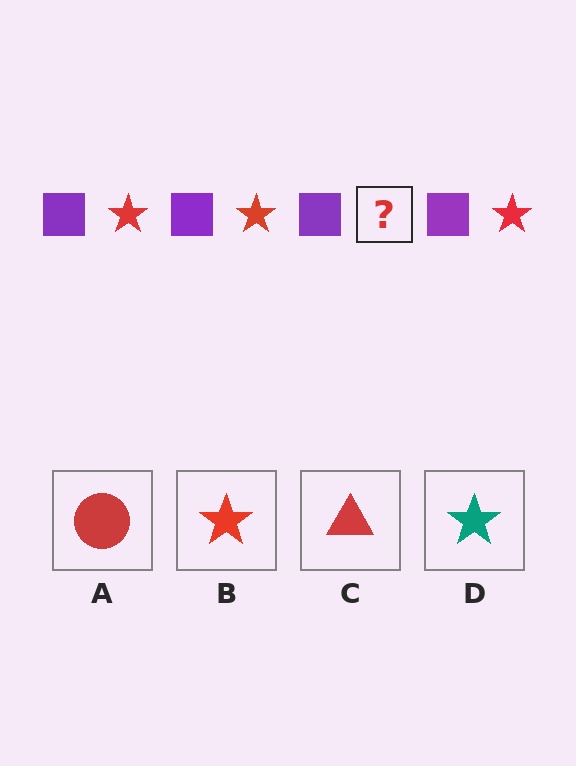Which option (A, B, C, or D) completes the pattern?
B.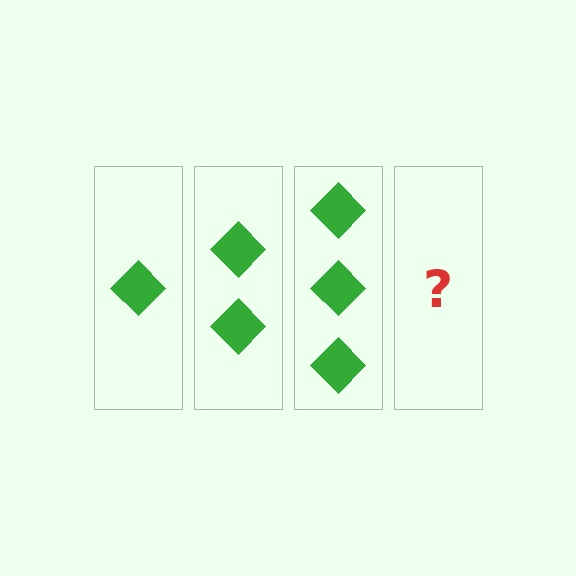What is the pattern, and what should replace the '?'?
The pattern is that each step adds one more diamond. The '?' should be 4 diamonds.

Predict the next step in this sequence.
The next step is 4 diamonds.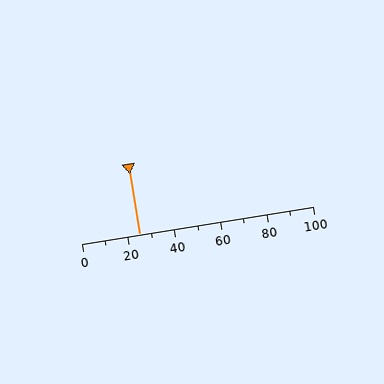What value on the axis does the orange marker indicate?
The marker indicates approximately 25.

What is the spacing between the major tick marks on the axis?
The major ticks are spaced 20 apart.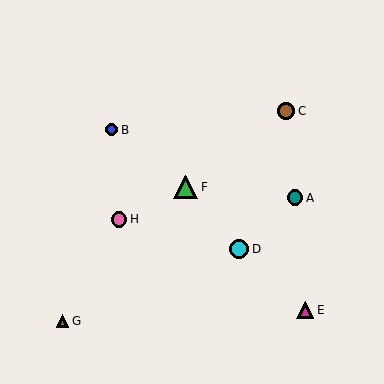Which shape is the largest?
The green triangle (labeled F) is the largest.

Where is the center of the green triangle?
The center of the green triangle is at (186, 187).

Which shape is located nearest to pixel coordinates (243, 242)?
The cyan circle (labeled D) at (239, 249) is nearest to that location.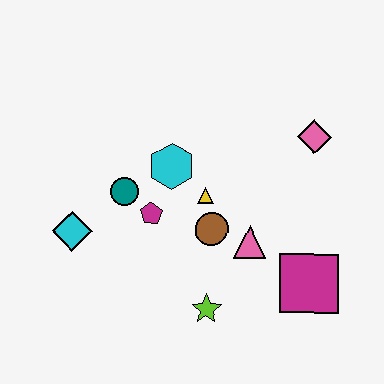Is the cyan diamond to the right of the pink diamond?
No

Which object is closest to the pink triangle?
The brown circle is closest to the pink triangle.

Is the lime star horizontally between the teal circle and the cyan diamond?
No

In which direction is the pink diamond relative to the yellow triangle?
The pink diamond is to the right of the yellow triangle.